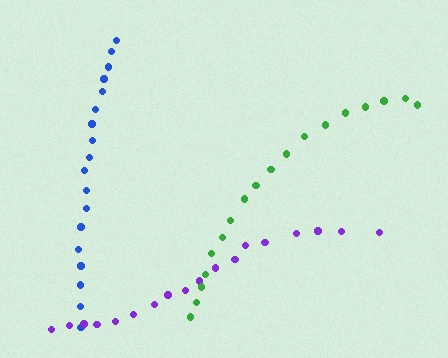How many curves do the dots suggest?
There are 3 distinct paths.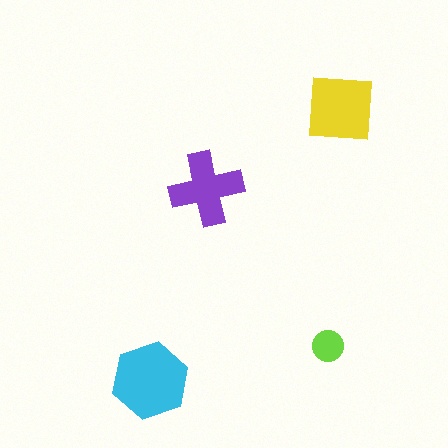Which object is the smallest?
The lime circle.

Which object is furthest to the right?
The yellow square is rightmost.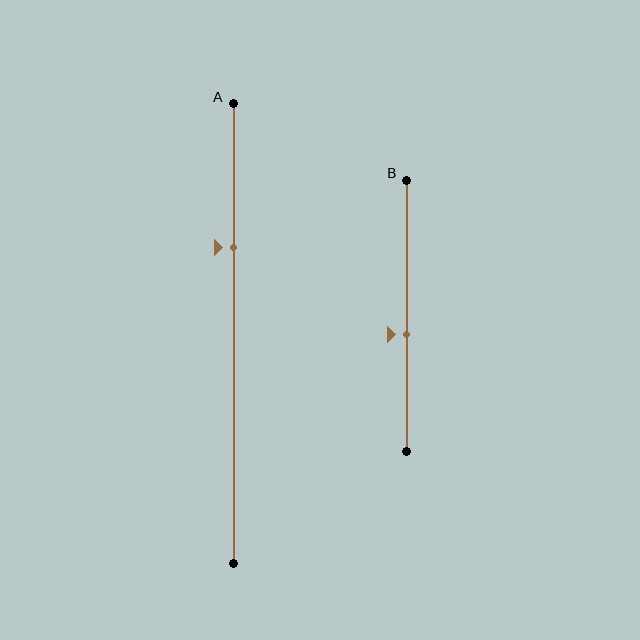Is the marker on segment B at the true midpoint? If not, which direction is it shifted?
No, the marker on segment B is shifted downward by about 7% of the segment length.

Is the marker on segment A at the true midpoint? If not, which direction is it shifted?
No, the marker on segment A is shifted upward by about 19% of the segment length.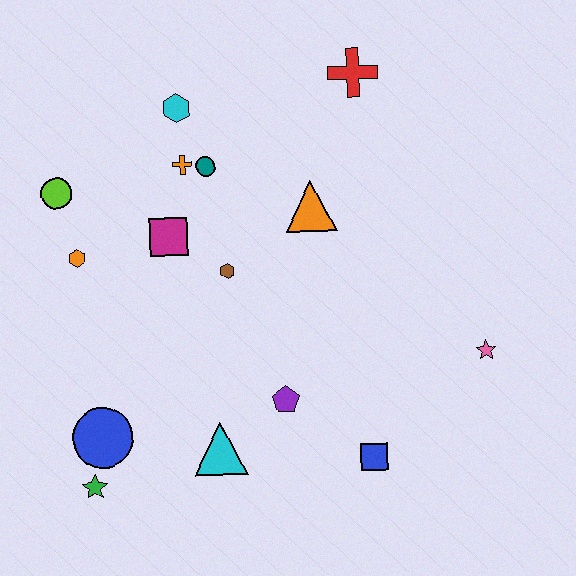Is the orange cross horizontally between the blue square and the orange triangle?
No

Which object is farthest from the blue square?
The lime circle is farthest from the blue square.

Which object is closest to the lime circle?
The orange hexagon is closest to the lime circle.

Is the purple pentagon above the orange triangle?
No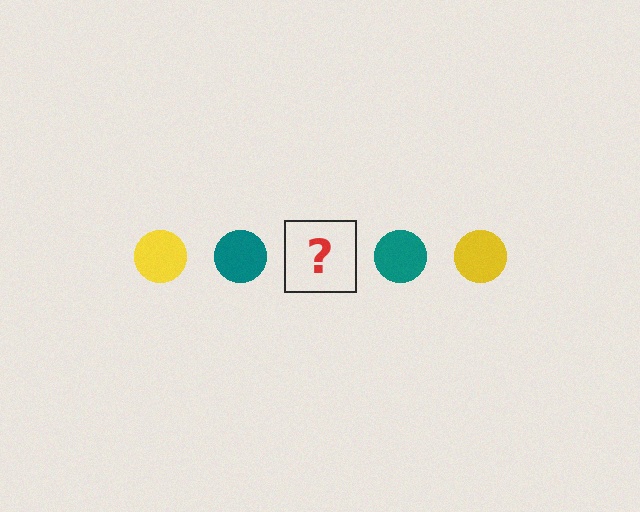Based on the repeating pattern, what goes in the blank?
The blank should be a yellow circle.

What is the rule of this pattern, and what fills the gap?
The rule is that the pattern cycles through yellow, teal circles. The gap should be filled with a yellow circle.